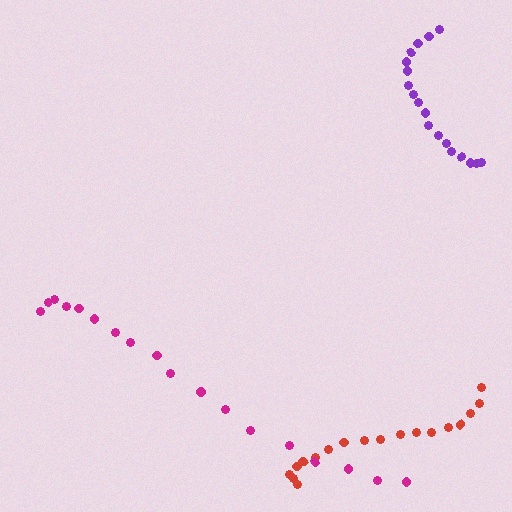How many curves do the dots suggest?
There are 3 distinct paths.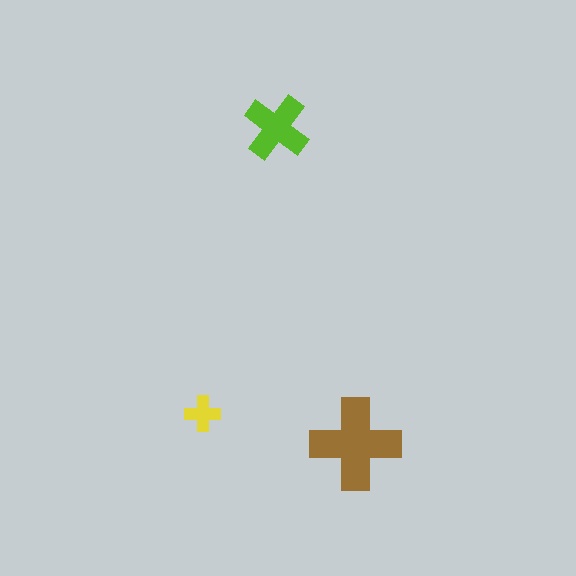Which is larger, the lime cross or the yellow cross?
The lime one.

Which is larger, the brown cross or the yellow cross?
The brown one.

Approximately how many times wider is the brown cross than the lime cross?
About 1.5 times wider.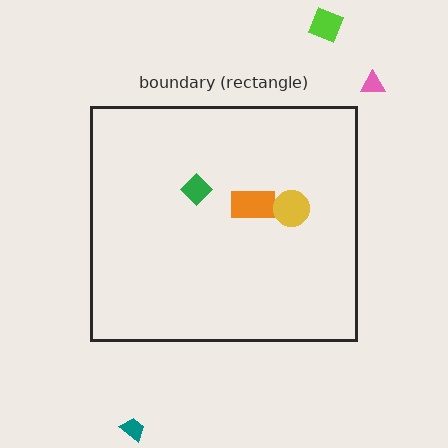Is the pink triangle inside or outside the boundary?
Outside.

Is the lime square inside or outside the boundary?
Outside.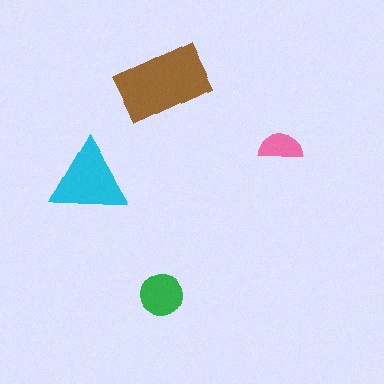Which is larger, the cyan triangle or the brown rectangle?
The brown rectangle.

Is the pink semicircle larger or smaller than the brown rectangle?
Smaller.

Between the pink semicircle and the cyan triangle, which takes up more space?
The cyan triangle.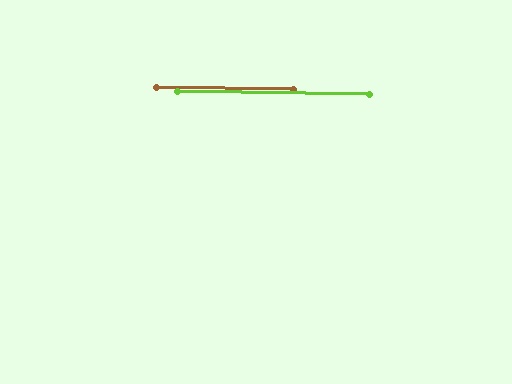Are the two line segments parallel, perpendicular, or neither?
Parallel — their directions differ by only 0.1°.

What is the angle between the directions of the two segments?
Approximately 0 degrees.